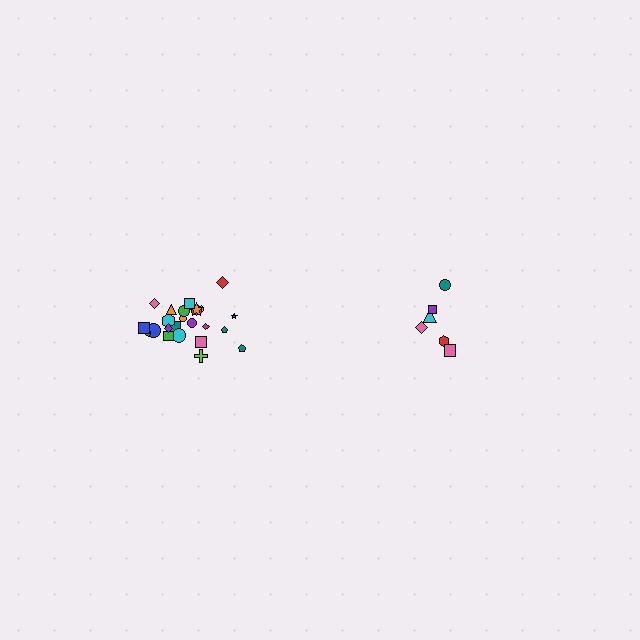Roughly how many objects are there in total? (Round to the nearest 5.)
Roughly 30 objects in total.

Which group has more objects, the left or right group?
The left group.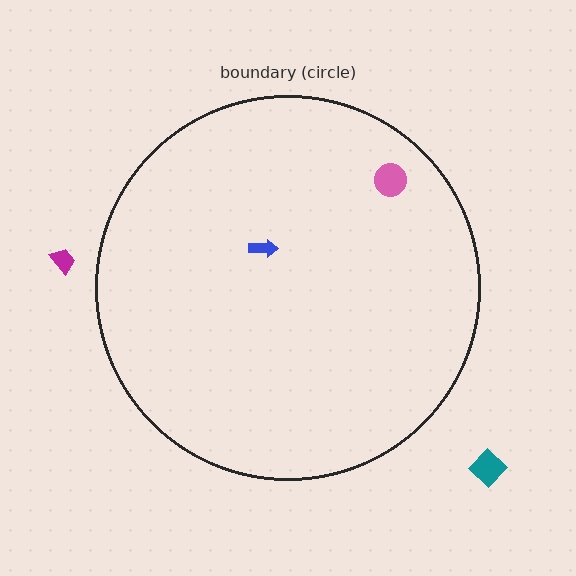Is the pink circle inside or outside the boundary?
Inside.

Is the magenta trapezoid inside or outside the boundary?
Outside.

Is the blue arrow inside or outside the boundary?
Inside.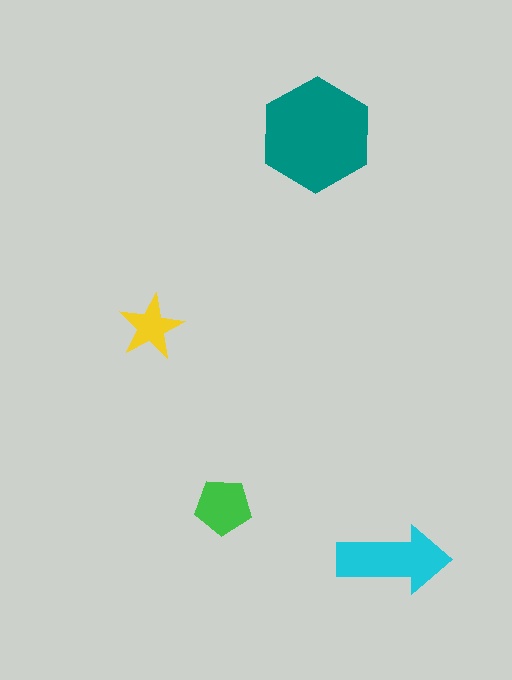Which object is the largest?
The teal hexagon.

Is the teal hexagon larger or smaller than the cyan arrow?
Larger.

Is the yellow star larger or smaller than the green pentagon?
Smaller.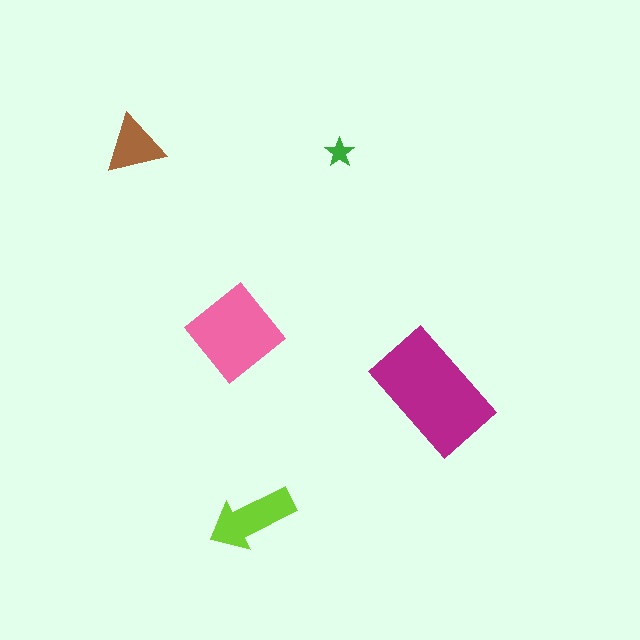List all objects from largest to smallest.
The magenta rectangle, the pink diamond, the lime arrow, the brown triangle, the green star.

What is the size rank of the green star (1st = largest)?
5th.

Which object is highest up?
The brown triangle is topmost.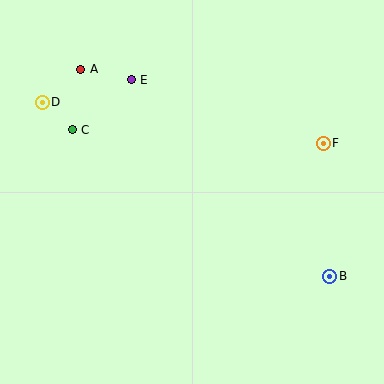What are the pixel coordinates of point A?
Point A is at (81, 69).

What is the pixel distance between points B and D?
The distance between B and D is 336 pixels.